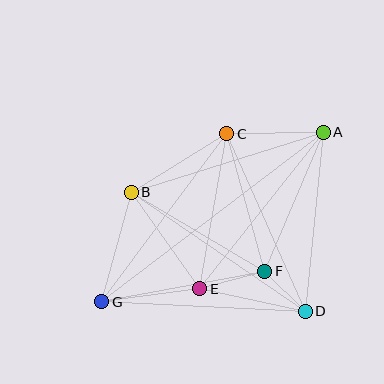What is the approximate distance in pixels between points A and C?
The distance between A and C is approximately 97 pixels.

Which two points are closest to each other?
Points D and F are closest to each other.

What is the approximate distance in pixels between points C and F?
The distance between C and F is approximately 142 pixels.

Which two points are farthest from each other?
Points A and G are farthest from each other.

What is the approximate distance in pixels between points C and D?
The distance between C and D is approximately 194 pixels.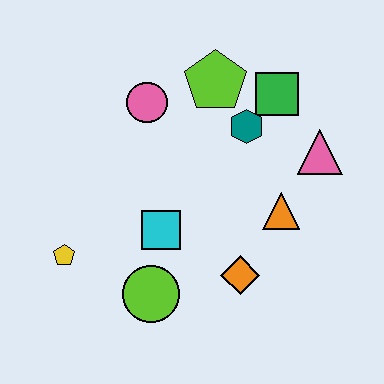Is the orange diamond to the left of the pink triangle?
Yes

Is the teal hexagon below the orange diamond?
No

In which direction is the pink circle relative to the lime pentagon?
The pink circle is to the left of the lime pentagon.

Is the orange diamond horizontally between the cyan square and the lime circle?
No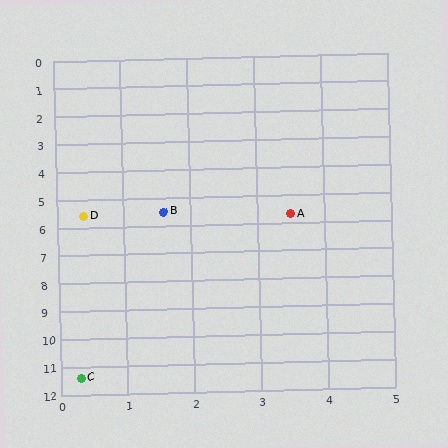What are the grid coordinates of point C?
Point C is at approximately (0.3, 11.4).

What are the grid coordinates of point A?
Point A is at approximately (3.5, 5.7).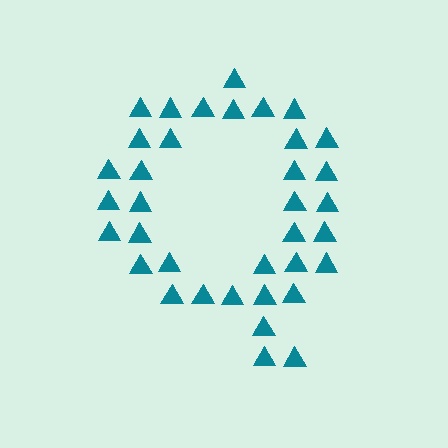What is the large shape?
The large shape is the letter Q.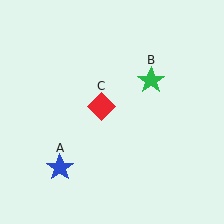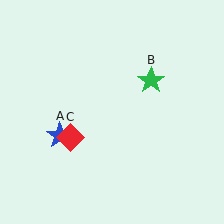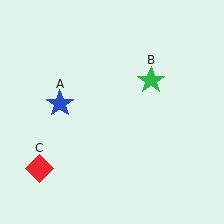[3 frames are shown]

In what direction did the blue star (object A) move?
The blue star (object A) moved up.